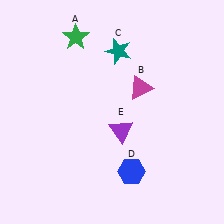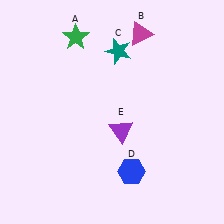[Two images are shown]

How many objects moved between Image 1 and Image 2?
1 object moved between the two images.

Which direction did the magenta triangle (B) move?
The magenta triangle (B) moved up.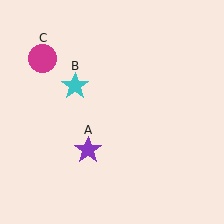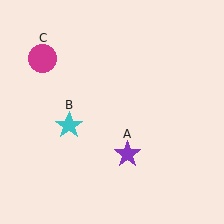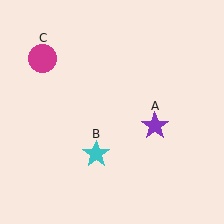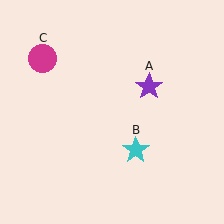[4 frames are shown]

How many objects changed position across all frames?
2 objects changed position: purple star (object A), cyan star (object B).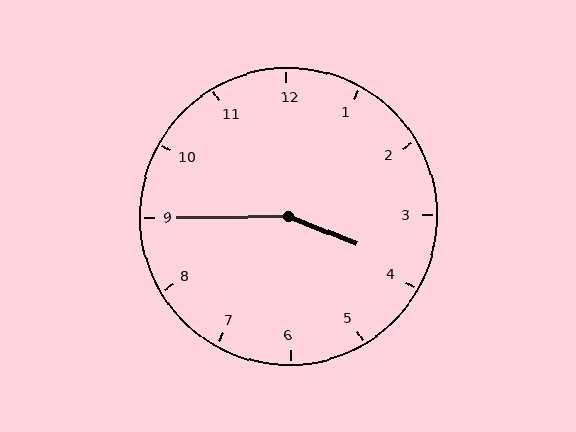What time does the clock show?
3:45.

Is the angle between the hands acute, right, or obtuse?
It is obtuse.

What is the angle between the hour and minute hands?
Approximately 158 degrees.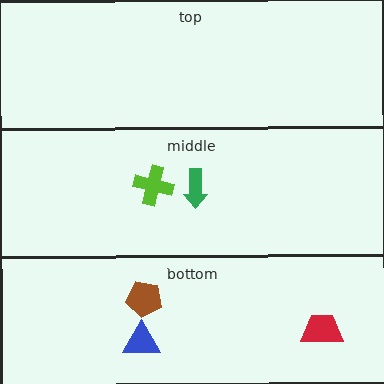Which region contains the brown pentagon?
The bottom region.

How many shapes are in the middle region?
2.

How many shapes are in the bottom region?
3.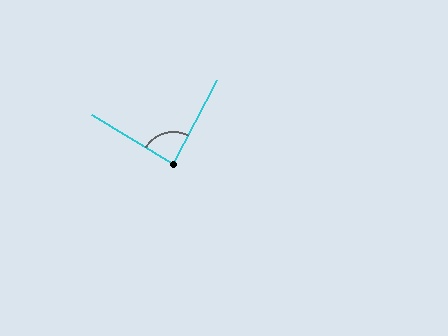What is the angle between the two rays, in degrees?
Approximately 87 degrees.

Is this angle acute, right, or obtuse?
It is approximately a right angle.